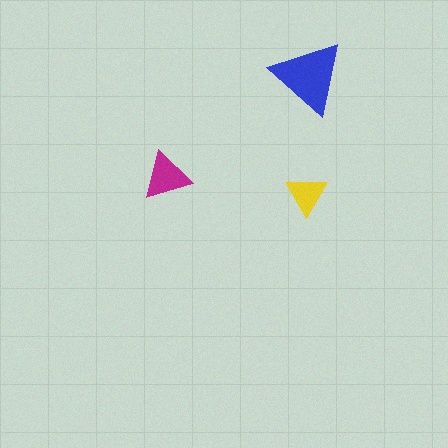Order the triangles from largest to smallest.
the blue one, the magenta one, the yellow one.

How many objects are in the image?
There are 3 objects in the image.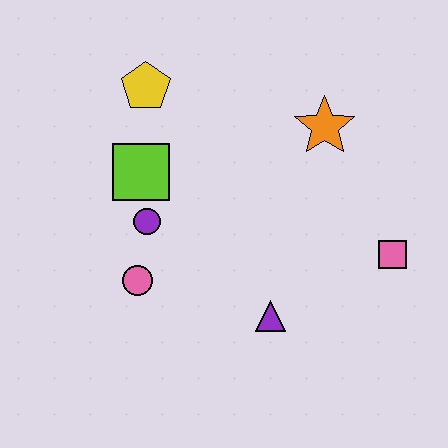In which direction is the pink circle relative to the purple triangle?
The pink circle is to the left of the purple triangle.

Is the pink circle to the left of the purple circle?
Yes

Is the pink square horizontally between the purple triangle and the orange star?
No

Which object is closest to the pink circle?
The purple circle is closest to the pink circle.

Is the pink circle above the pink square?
No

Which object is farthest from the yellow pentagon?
The pink square is farthest from the yellow pentagon.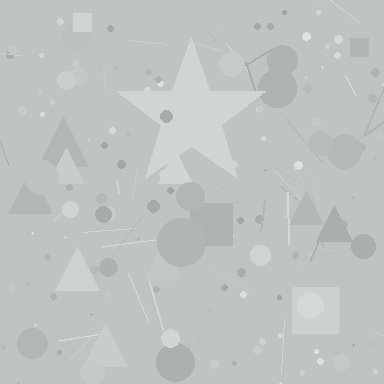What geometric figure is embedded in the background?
A star is embedded in the background.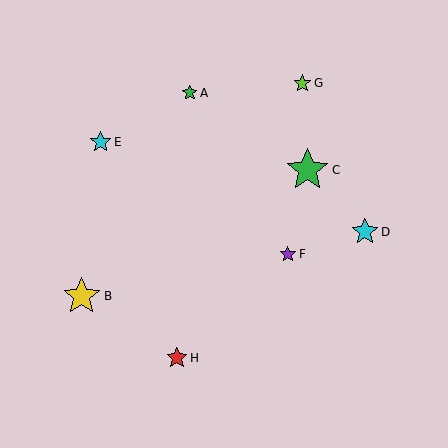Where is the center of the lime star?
The center of the lime star is at (302, 83).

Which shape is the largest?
The green star (labeled C) is the largest.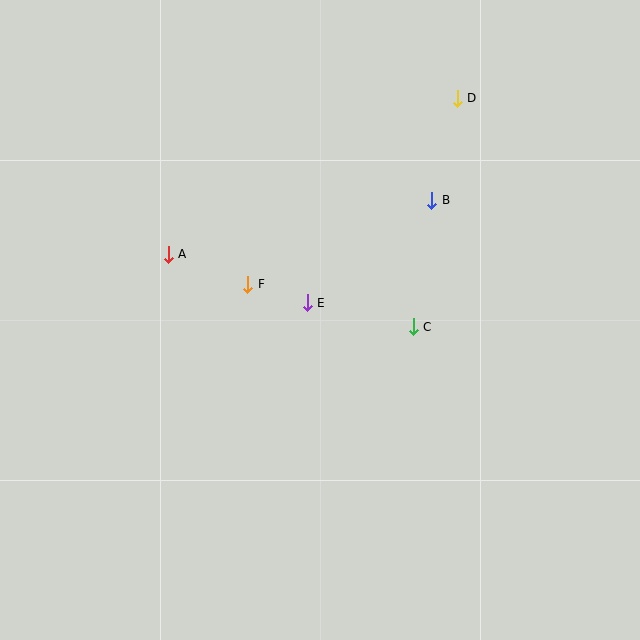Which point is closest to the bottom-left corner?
Point A is closest to the bottom-left corner.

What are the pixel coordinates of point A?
Point A is at (168, 254).